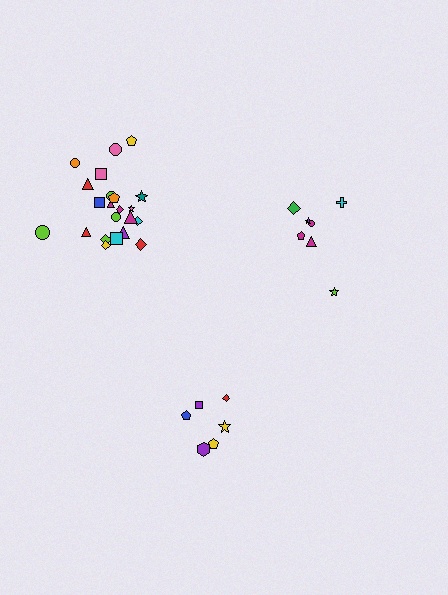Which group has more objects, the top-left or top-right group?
The top-left group.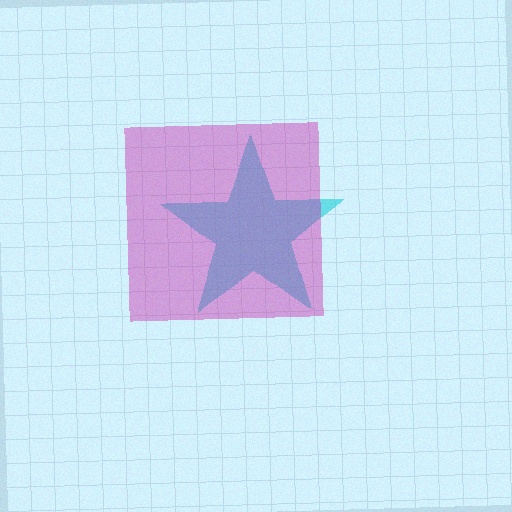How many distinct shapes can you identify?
There are 2 distinct shapes: a cyan star, a magenta square.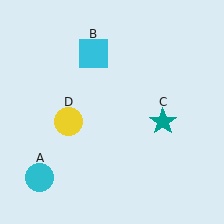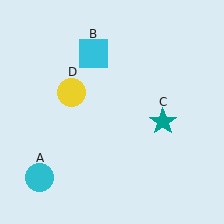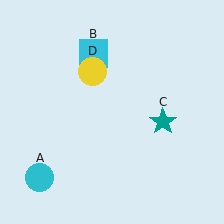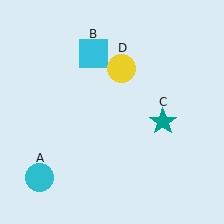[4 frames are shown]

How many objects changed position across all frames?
1 object changed position: yellow circle (object D).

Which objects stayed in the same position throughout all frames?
Cyan circle (object A) and cyan square (object B) and teal star (object C) remained stationary.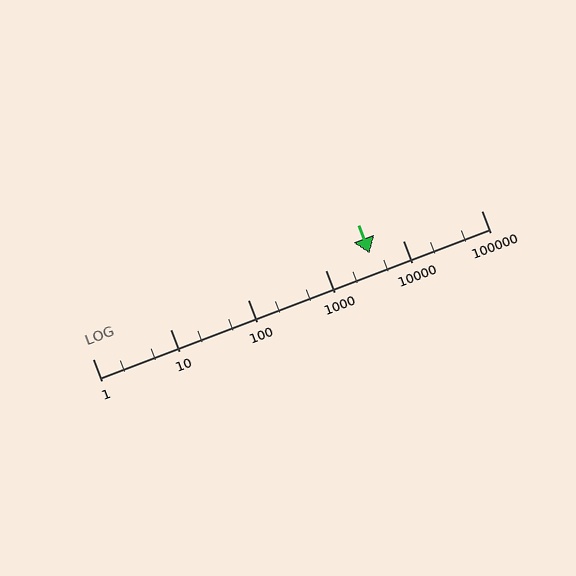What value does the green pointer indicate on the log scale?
The pointer indicates approximately 3700.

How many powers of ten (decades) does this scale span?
The scale spans 5 decades, from 1 to 100000.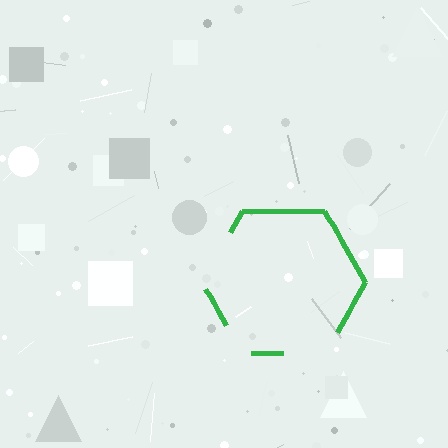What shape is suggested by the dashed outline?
The dashed outline suggests a hexagon.